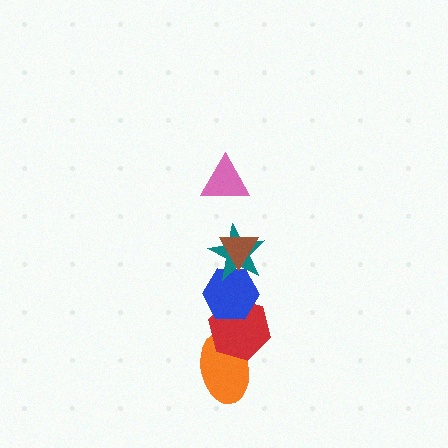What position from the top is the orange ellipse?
The orange ellipse is 6th from the top.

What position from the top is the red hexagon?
The red hexagon is 5th from the top.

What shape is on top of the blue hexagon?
The teal star is on top of the blue hexagon.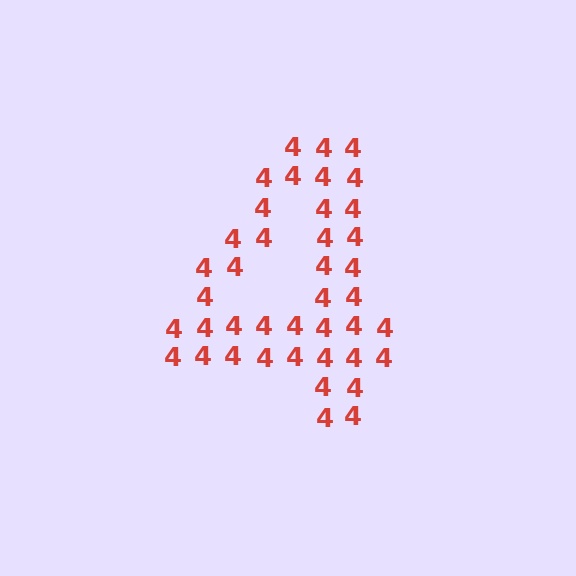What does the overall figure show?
The overall figure shows the digit 4.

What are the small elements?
The small elements are digit 4's.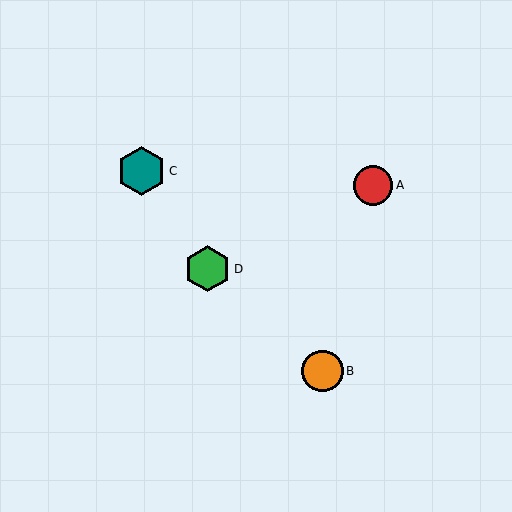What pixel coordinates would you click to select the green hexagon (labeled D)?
Click at (208, 269) to select the green hexagon D.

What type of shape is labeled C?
Shape C is a teal hexagon.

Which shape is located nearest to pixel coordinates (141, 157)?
The teal hexagon (labeled C) at (141, 171) is nearest to that location.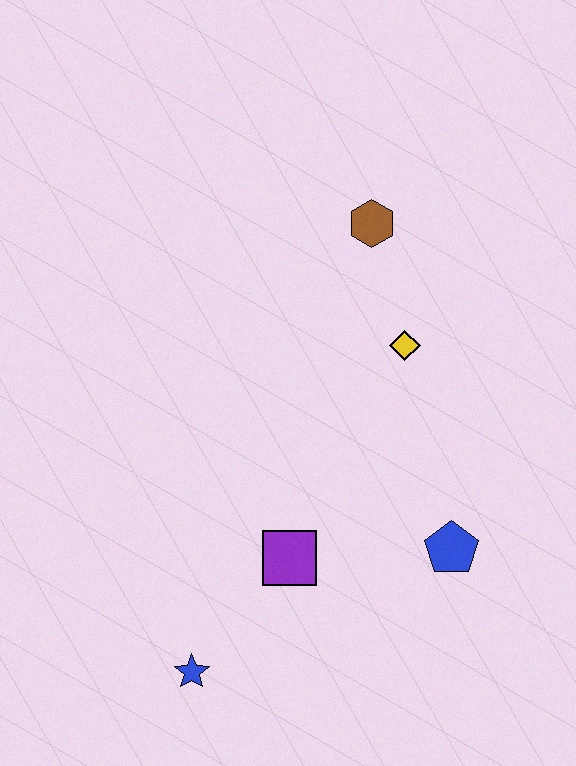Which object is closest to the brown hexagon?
The yellow diamond is closest to the brown hexagon.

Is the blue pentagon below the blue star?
No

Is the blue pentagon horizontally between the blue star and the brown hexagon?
No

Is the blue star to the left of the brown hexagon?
Yes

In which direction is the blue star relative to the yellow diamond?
The blue star is below the yellow diamond.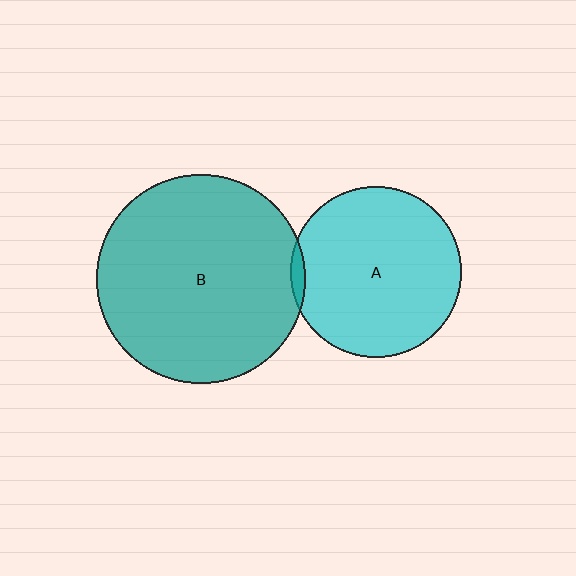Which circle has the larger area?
Circle B (teal).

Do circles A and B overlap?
Yes.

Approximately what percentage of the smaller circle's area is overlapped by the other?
Approximately 5%.